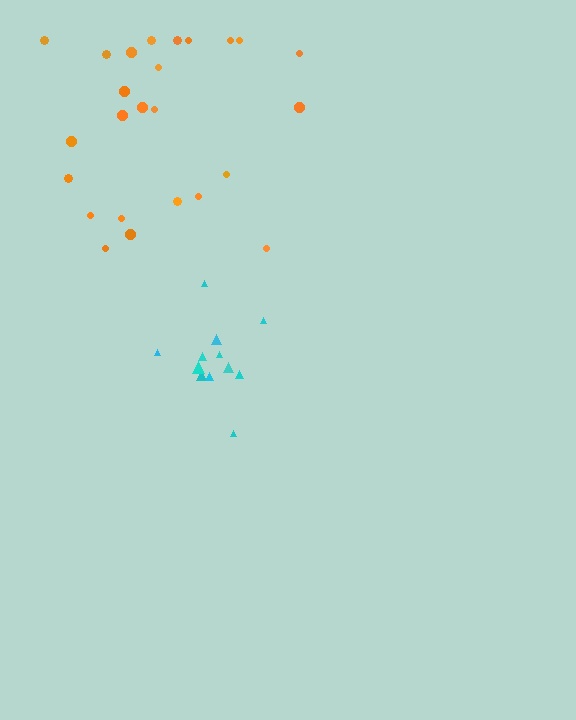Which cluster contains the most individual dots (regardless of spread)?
Orange (26).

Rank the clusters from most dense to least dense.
cyan, orange.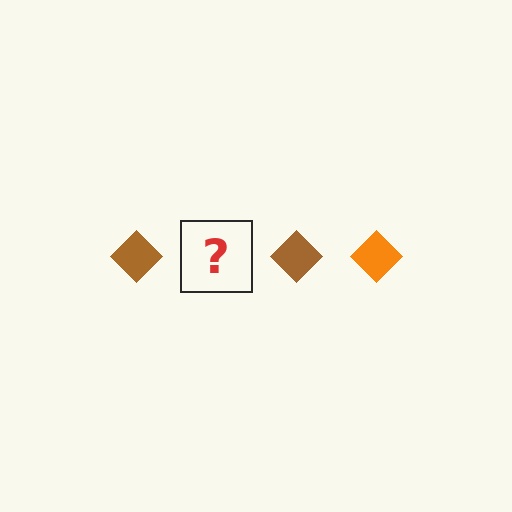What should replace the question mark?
The question mark should be replaced with an orange diamond.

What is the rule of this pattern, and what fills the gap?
The rule is that the pattern cycles through brown, orange diamonds. The gap should be filled with an orange diamond.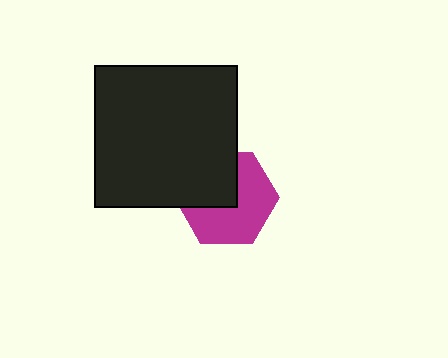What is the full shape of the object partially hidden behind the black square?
The partially hidden object is a magenta hexagon.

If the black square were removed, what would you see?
You would see the complete magenta hexagon.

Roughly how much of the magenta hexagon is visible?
About half of it is visible (roughly 60%).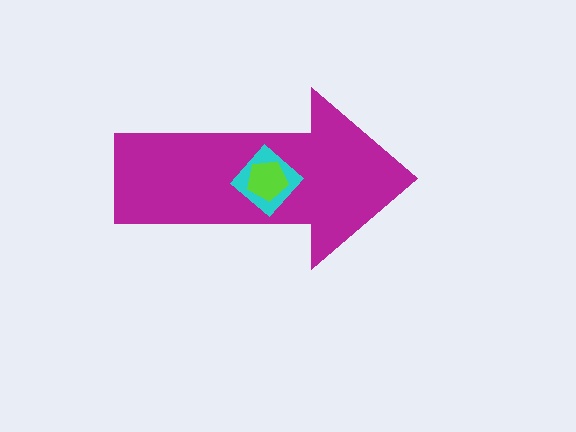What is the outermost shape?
The magenta arrow.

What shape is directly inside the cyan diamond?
The lime pentagon.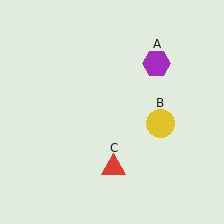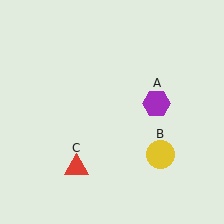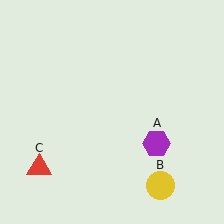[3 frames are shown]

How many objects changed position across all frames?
3 objects changed position: purple hexagon (object A), yellow circle (object B), red triangle (object C).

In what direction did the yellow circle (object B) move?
The yellow circle (object B) moved down.